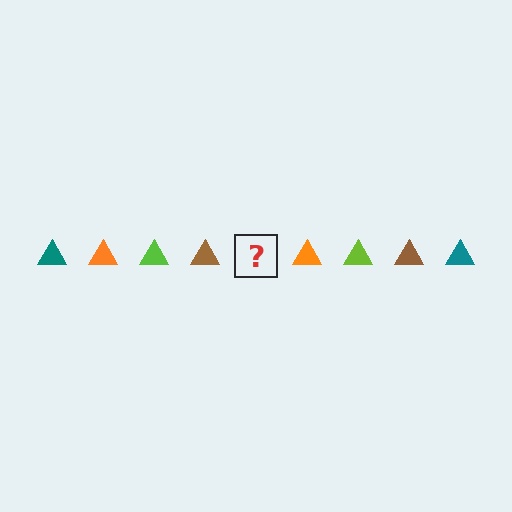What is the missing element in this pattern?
The missing element is a teal triangle.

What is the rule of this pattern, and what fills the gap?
The rule is that the pattern cycles through teal, orange, lime, brown triangles. The gap should be filled with a teal triangle.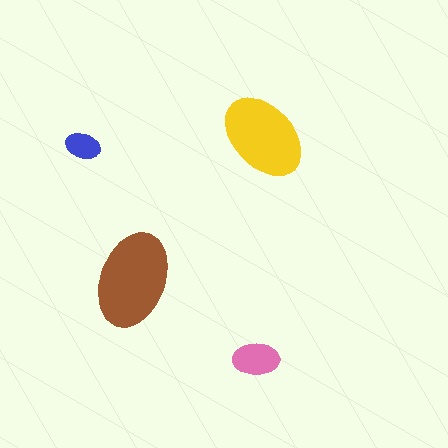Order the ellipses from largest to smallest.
the brown one, the yellow one, the pink one, the blue one.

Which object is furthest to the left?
The blue ellipse is leftmost.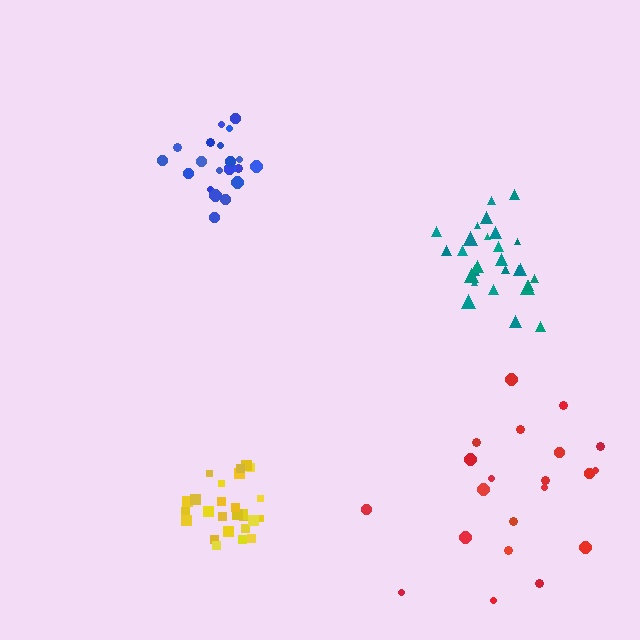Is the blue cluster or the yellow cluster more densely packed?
Blue.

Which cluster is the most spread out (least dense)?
Red.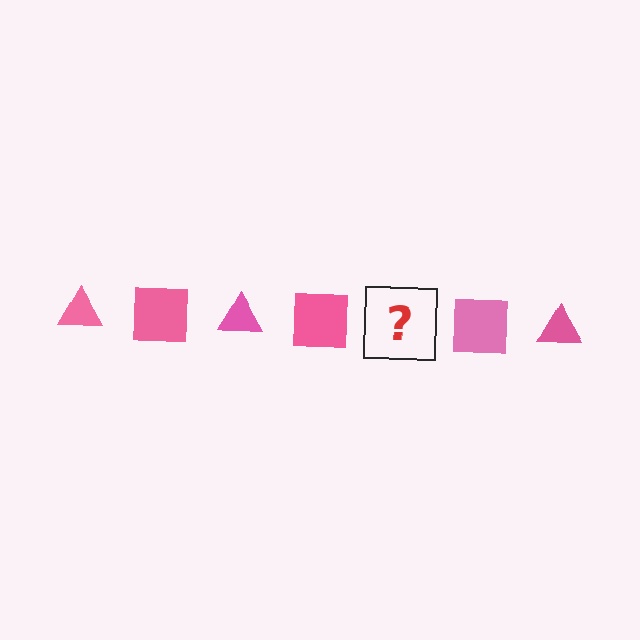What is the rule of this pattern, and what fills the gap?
The rule is that the pattern cycles through triangle, square shapes in pink. The gap should be filled with a pink triangle.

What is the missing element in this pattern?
The missing element is a pink triangle.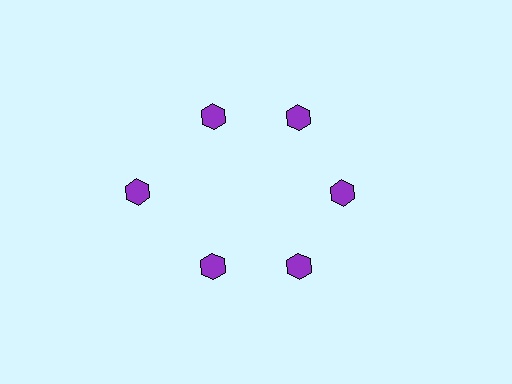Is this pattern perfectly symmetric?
No. The 6 purple hexagons are arranged in a ring, but one element near the 9 o'clock position is pushed outward from the center, breaking the 6-fold rotational symmetry.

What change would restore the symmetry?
The symmetry would be restored by moving it inward, back onto the ring so that all 6 hexagons sit at equal angles and equal distance from the center.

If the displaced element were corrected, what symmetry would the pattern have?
It would have 6-fold rotational symmetry — the pattern would map onto itself every 60 degrees.